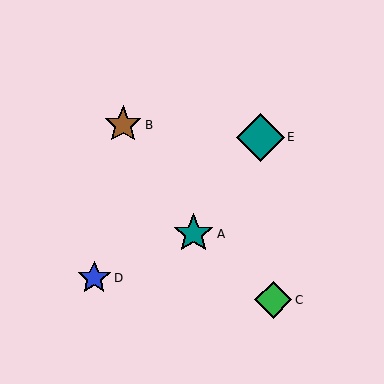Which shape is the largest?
The teal diamond (labeled E) is the largest.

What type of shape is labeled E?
Shape E is a teal diamond.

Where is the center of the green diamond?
The center of the green diamond is at (273, 300).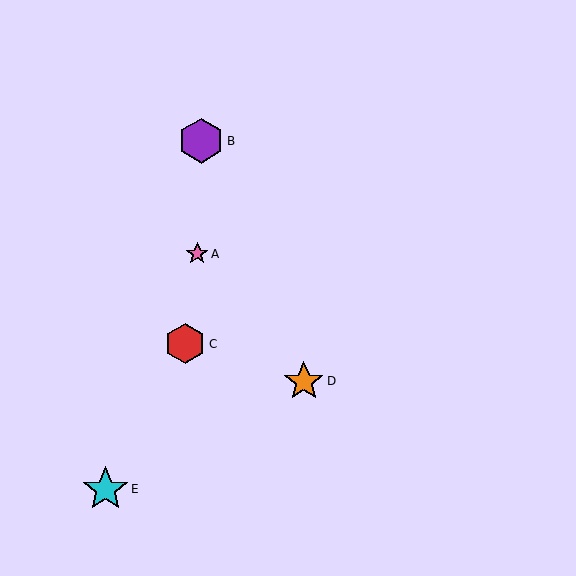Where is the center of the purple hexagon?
The center of the purple hexagon is at (201, 141).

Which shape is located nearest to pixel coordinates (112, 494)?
The cyan star (labeled E) at (106, 489) is nearest to that location.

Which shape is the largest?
The cyan star (labeled E) is the largest.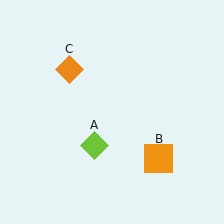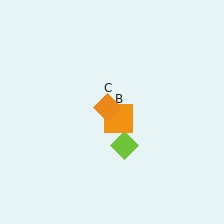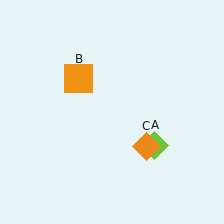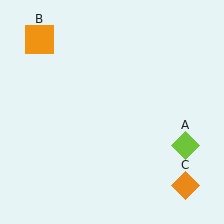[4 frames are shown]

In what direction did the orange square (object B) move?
The orange square (object B) moved up and to the left.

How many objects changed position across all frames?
3 objects changed position: lime diamond (object A), orange square (object B), orange diamond (object C).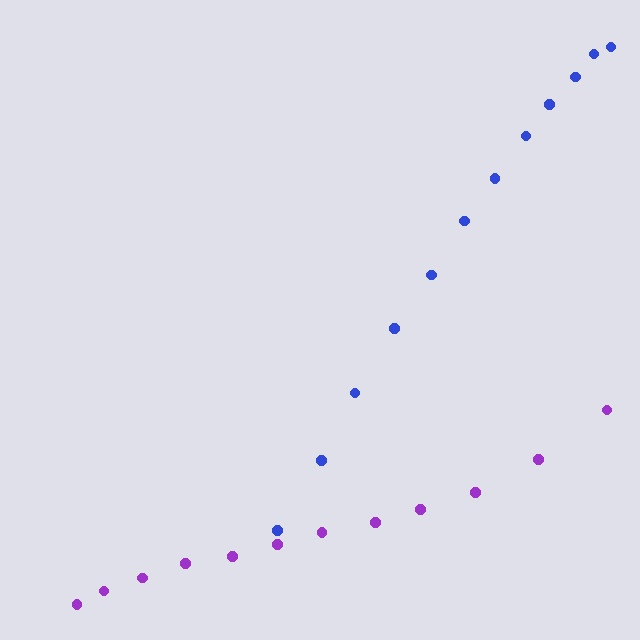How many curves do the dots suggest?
There are 2 distinct paths.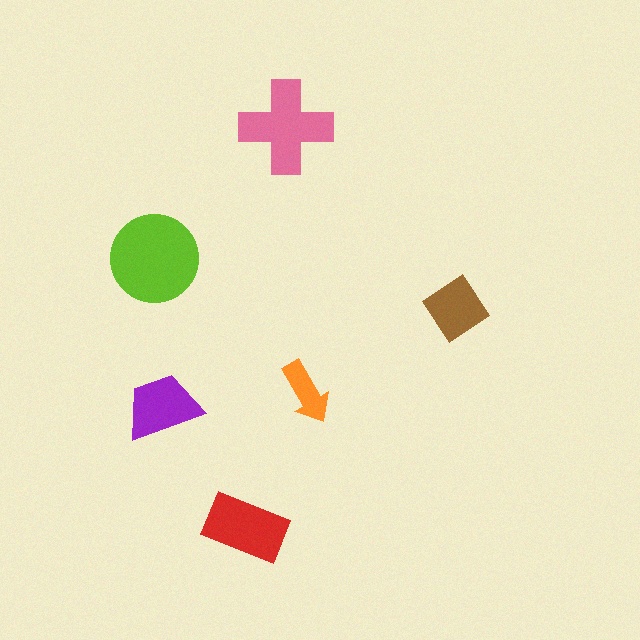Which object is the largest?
The lime circle.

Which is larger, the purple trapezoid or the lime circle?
The lime circle.